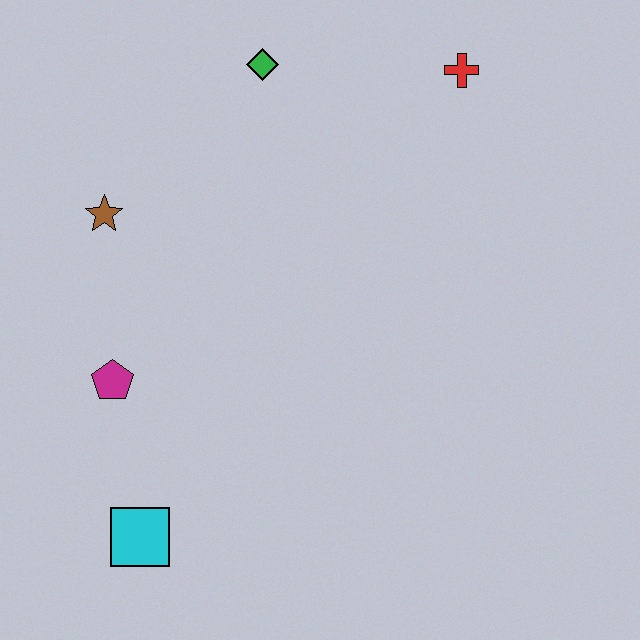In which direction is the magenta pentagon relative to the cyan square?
The magenta pentagon is above the cyan square.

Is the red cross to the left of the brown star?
No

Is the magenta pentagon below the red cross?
Yes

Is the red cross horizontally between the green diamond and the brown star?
No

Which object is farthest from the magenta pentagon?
The red cross is farthest from the magenta pentagon.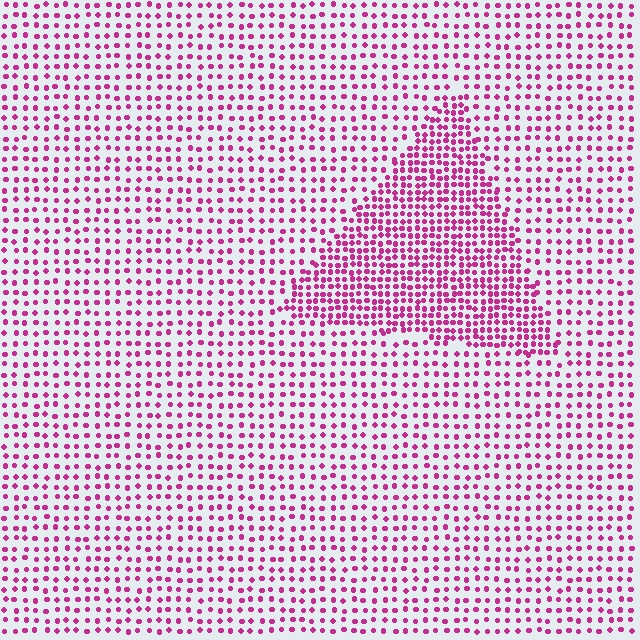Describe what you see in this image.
The image contains small magenta elements arranged at two different densities. A triangle-shaped region is visible where the elements are more densely packed than the surrounding area.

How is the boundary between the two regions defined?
The boundary is defined by a change in element density (approximately 2.0x ratio). All elements are the same color, size, and shape.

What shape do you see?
I see a triangle.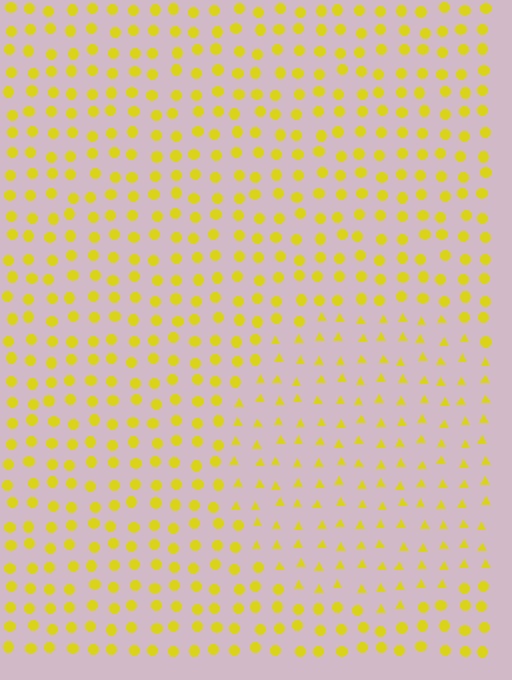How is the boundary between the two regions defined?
The boundary is defined by a change in element shape: triangles inside vs. circles outside. All elements share the same color and spacing.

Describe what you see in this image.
The image is filled with small yellow elements arranged in a uniform grid. A circle-shaped region contains triangles, while the surrounding area contains circles. The boundary is defined purely by the change in element shape.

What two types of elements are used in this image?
The image uses triangles inside the circle region and circles outside it.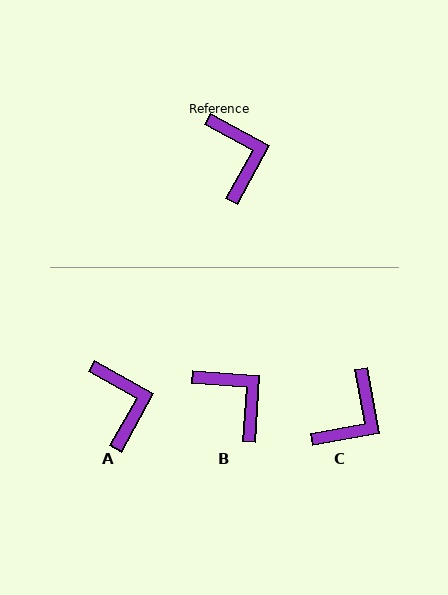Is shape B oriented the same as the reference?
No, it is off by about 25 degrees.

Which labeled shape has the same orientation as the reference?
A.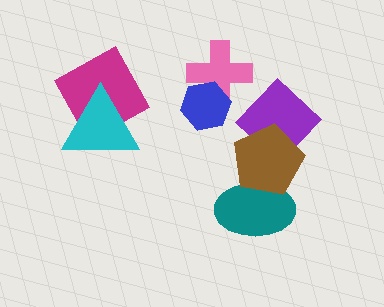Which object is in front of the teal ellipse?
The brown pentagon is in front of the teal ellipse.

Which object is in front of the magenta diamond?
The cyan triangle is in front of the magenta diamond.